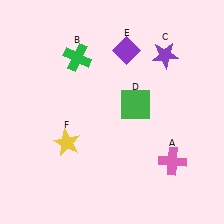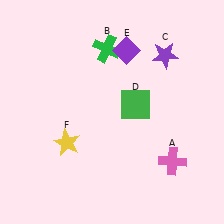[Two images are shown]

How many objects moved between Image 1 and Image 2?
1 object moved between the two images.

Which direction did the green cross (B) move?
The green cross (B) moved right.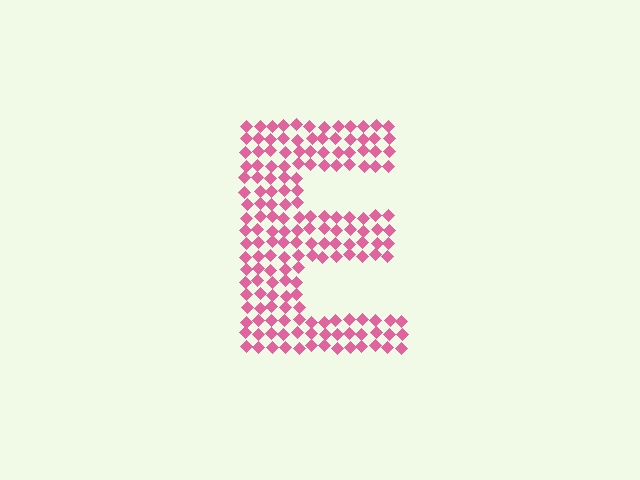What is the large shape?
The large shape is the letter E.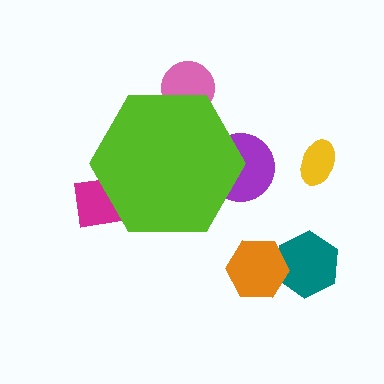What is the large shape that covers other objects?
A lime hexagon.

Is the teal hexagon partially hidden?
No, the teal hexagon is fully visible.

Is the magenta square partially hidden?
Yes, the magenta square is partially hidden behind the lime hexagon.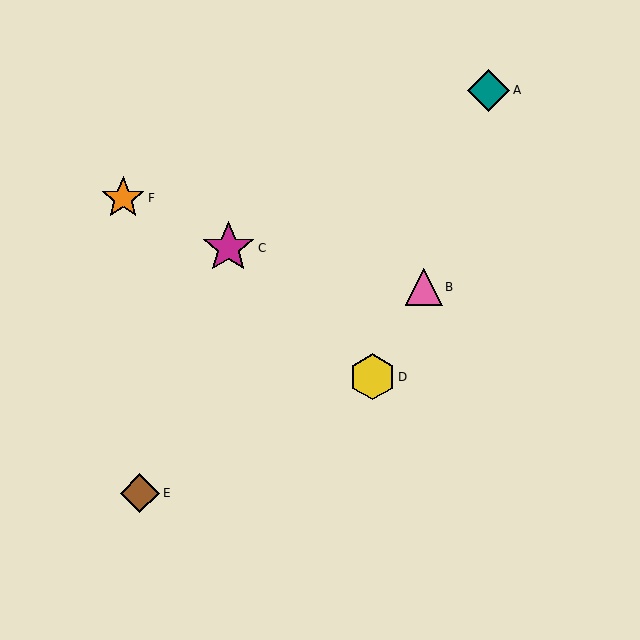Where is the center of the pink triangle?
The center of the pink triangle is at (424, 287).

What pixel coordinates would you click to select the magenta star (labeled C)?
Click at (228, 248) to select the magenta star C.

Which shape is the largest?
The magenta star (labeled C) is the largest.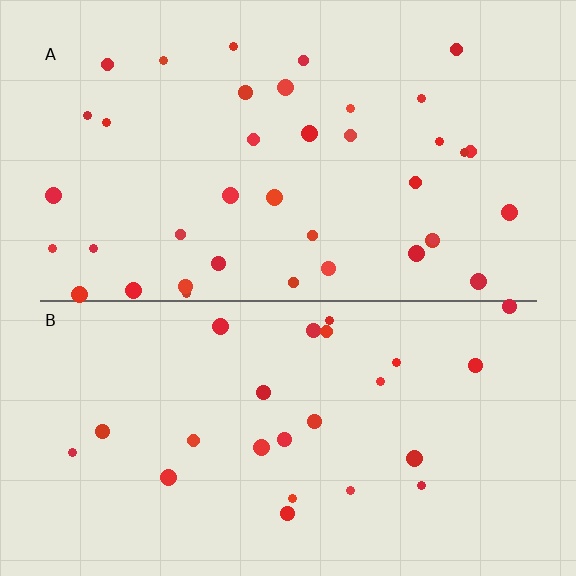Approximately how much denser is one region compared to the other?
Approximately 1.6× — region A over region B.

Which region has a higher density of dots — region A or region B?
A (the top).